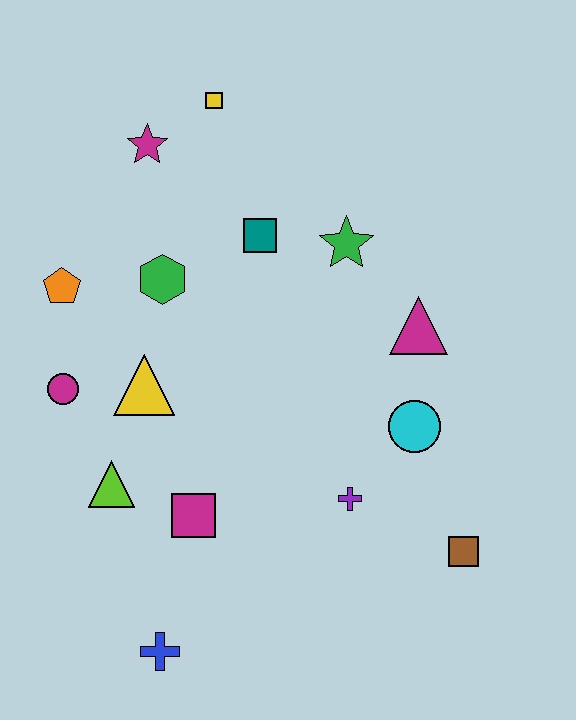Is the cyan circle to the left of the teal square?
No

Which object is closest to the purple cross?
The cyan circle is closest to the purple cross.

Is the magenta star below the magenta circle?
No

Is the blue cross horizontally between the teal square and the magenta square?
No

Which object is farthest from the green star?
The blue cross is farthest from the green star.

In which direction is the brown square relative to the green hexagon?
The brown square is to the right of the green hexagon.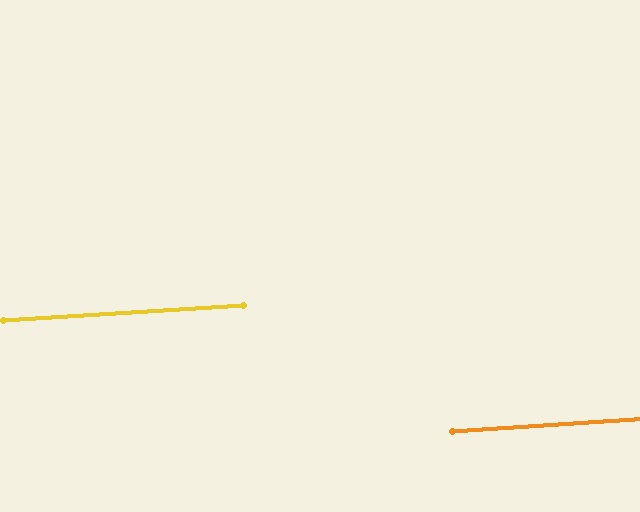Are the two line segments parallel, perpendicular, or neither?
Parallel — their directions differ by only 0.1°.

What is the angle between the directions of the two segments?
Approximately 0 degrees.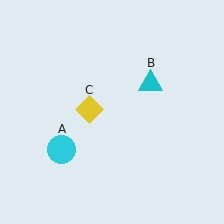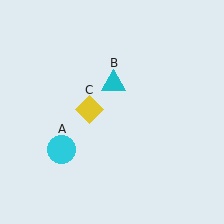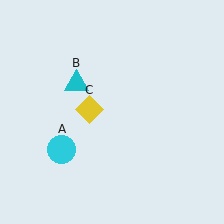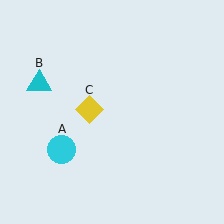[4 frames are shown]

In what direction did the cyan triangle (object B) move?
The cyan triangle (object B) moved left.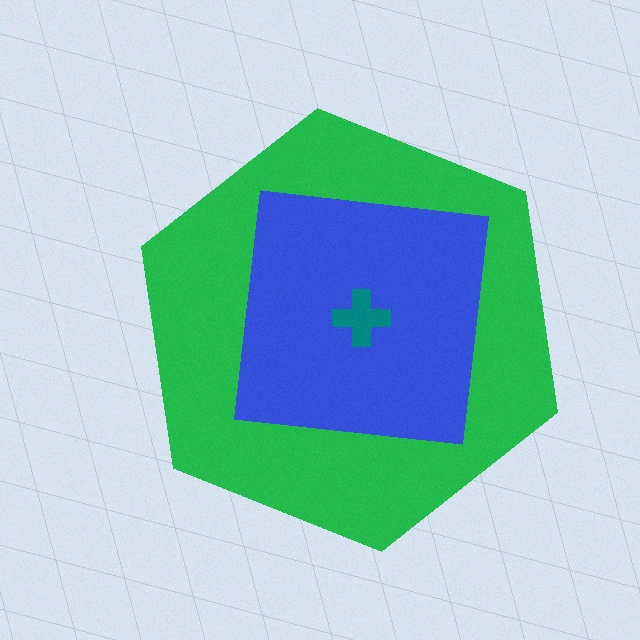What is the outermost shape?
The green hexagon.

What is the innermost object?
The teal cross.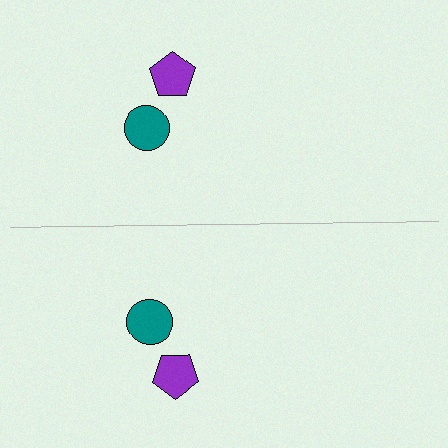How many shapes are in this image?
There are 4 shapes in this image.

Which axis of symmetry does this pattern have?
The pattern has a horizontal axis of symmetry running through the center of the image.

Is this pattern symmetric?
Yes, this pattern has bilateral (reflection) symmetry.